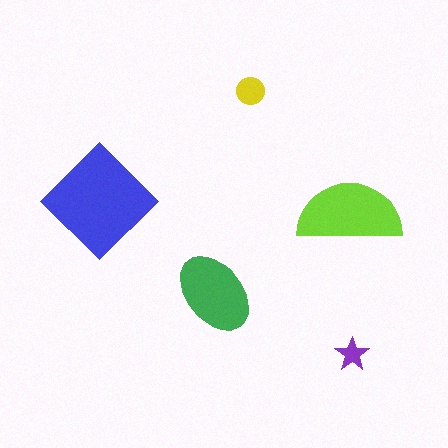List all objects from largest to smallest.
The blue diamond, the lime semicircle, the green ellipse, the yellow circle, the purple star.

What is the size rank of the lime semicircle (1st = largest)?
2nd.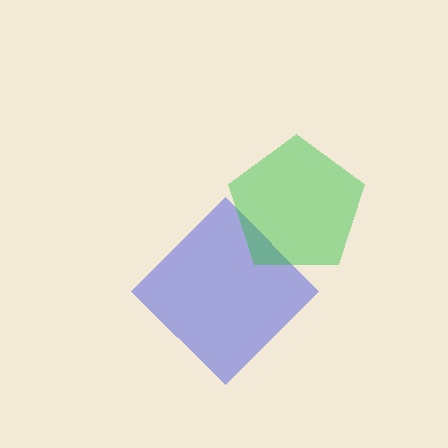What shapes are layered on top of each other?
The layered shapes are: a blue diamond, a green pentagon.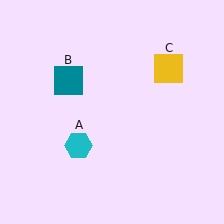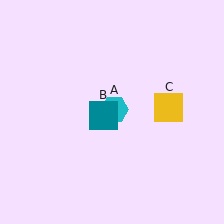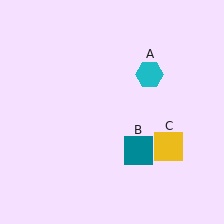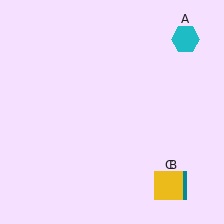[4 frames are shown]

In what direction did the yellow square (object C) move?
The yellow square (object C) moved down.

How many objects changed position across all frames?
3 objects changed position: cyan hexagon (object A), teal square (object B), yellow square (object C).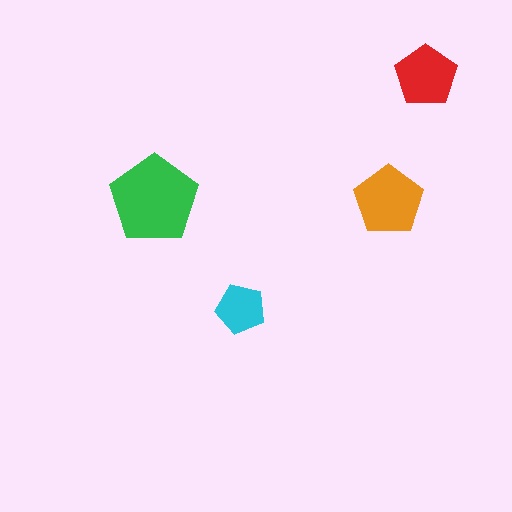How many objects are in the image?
There are 4 objects in the image.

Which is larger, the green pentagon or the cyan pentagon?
The green one.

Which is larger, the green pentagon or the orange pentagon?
The green one.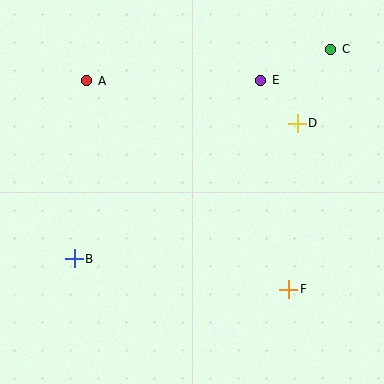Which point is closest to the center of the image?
Point D at (297, 123) is closest to the center.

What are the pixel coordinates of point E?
Point E is at (261, 80).